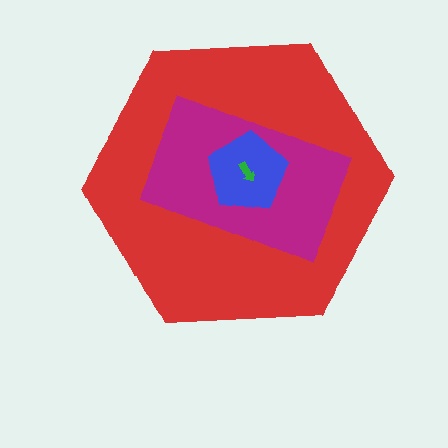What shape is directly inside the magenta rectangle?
The blue pentagon.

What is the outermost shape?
The red hexagon.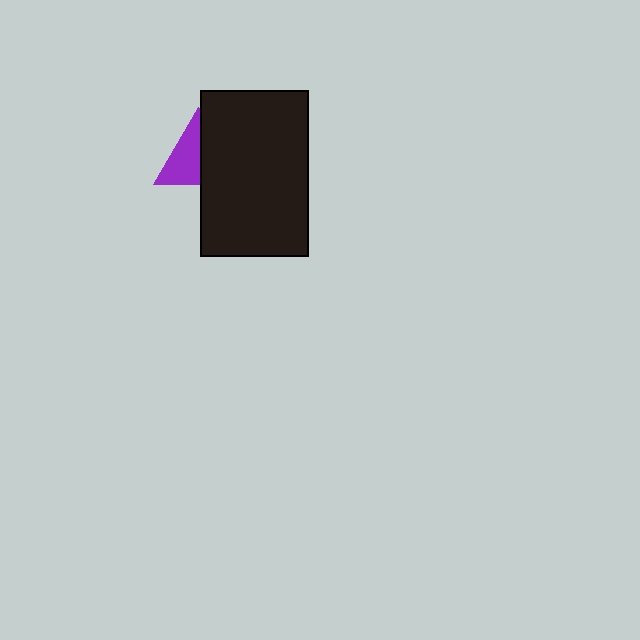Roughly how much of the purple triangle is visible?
About half of it is visible (roughly 53%).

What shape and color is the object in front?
The object in front is a black rectangle.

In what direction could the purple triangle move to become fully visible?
The purple triangle could move left. That would shift it out from behind the black rectangle entirely.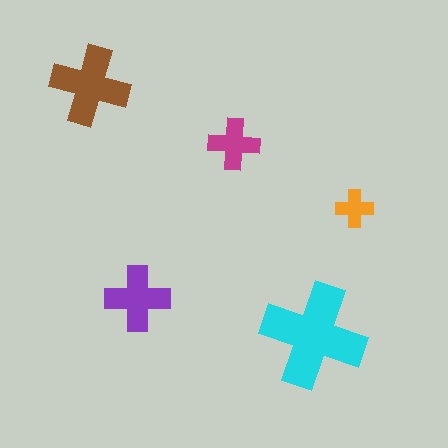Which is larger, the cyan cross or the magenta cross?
The cyan one.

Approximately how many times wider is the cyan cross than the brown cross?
About 1.5 times wider.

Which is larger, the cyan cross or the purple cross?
The cyan one.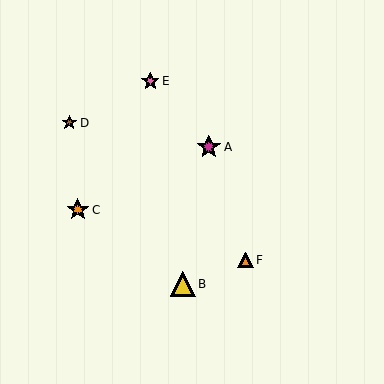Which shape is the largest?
The yellow triangle (labeled B) is the largest.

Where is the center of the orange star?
The center of the orange star is at (78, 210).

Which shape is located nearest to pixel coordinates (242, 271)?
The orange triangle (labeled F) at (246, 260) is nearest to that location.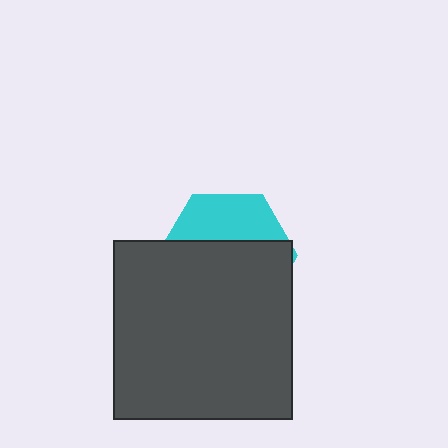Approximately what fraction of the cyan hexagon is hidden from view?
Roughly 66% of the cyan hexagon is hidden behind the dark gray square.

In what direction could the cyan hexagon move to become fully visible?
The cyan hexagon could move up. That would shift it out from behind the dark gray square entirely.